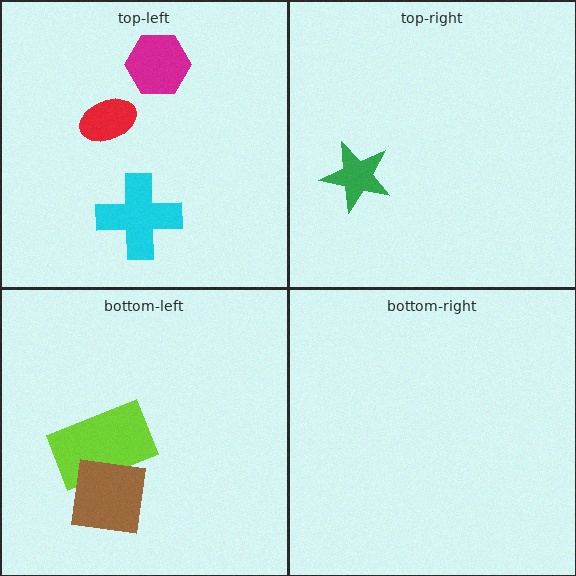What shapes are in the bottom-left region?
The lime rectangle, the brown square.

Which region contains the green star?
The top-right region.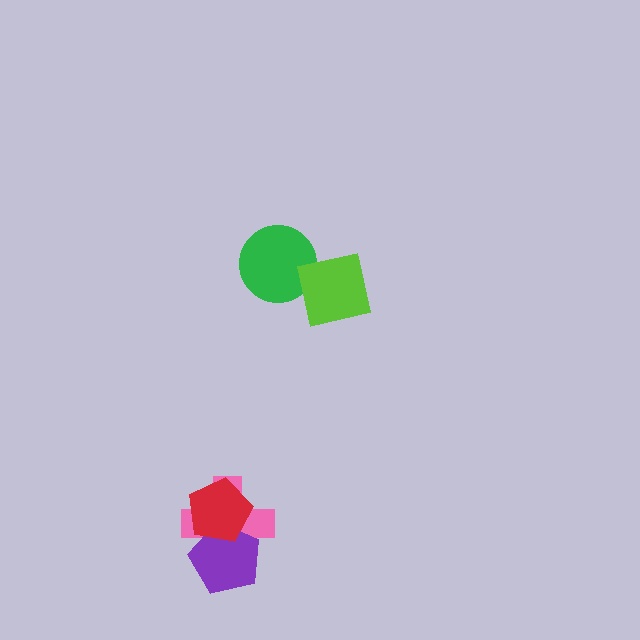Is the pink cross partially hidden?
Yes, it is partially covered by another shape.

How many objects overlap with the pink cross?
2 objects overlap with the pink cross.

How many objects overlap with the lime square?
1 object overlaps with the lime square.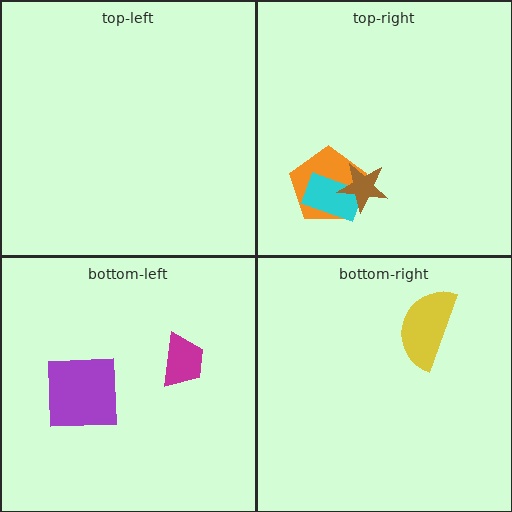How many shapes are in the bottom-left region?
2.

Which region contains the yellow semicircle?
The bottom-right region.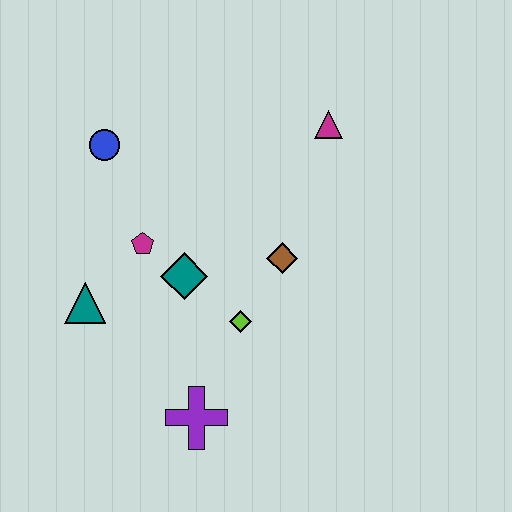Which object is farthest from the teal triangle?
The magenta triangle is farthest from the teal triangle.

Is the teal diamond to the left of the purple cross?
Yes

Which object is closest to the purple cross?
The lime diamond is closest to the purple cross.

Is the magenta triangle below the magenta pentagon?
No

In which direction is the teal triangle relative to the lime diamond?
The teal triangle is to the left of the lime diamond.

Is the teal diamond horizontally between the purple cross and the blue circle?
Yes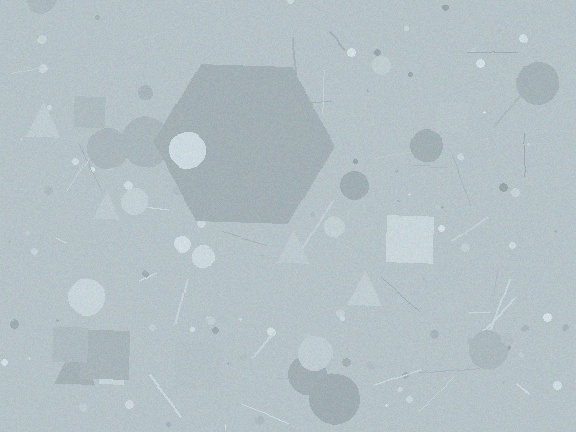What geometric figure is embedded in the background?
A hexagon is embedded in the background.